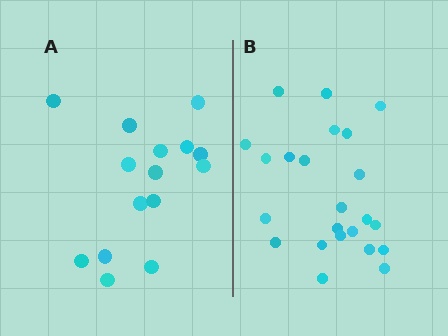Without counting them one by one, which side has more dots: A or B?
Region B (the right region) has more dots.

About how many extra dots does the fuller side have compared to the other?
Region B has roughly 8 or so more dots than region A.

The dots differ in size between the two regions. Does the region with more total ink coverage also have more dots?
No. Region A has more total ink coverage because its dots are larger, but region B actually contains more individual dots. Total area can be misleading — the number of items is what matters here.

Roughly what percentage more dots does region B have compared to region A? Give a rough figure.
About 55% more.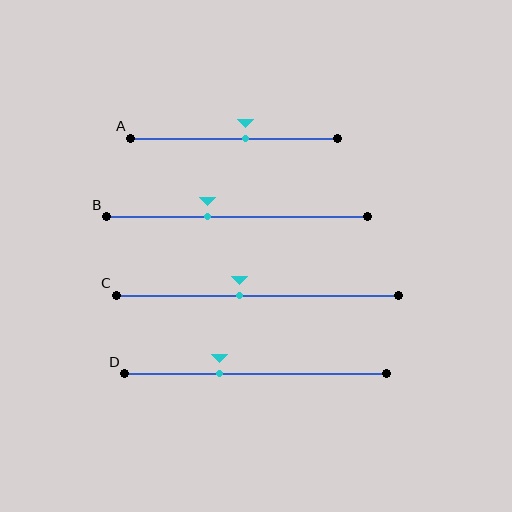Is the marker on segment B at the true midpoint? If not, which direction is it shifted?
No, the marker on segment B is shifted to the left by about 11% of the segment length.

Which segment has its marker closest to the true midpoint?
Segment A has its marker closest to the true midpoint.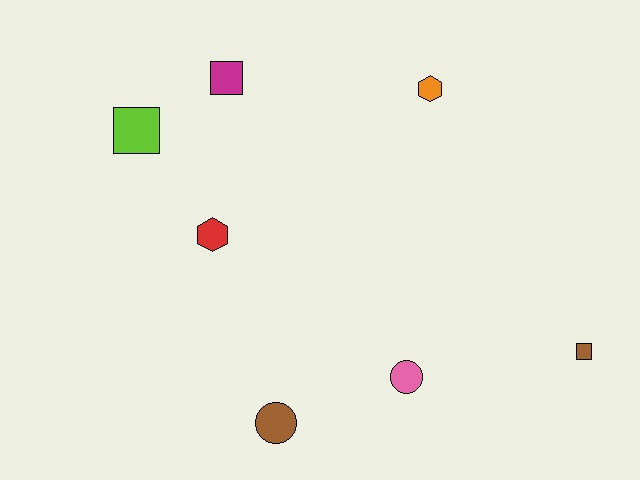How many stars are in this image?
There are no stars.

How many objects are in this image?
There are 7 objects.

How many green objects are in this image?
There are no green objects.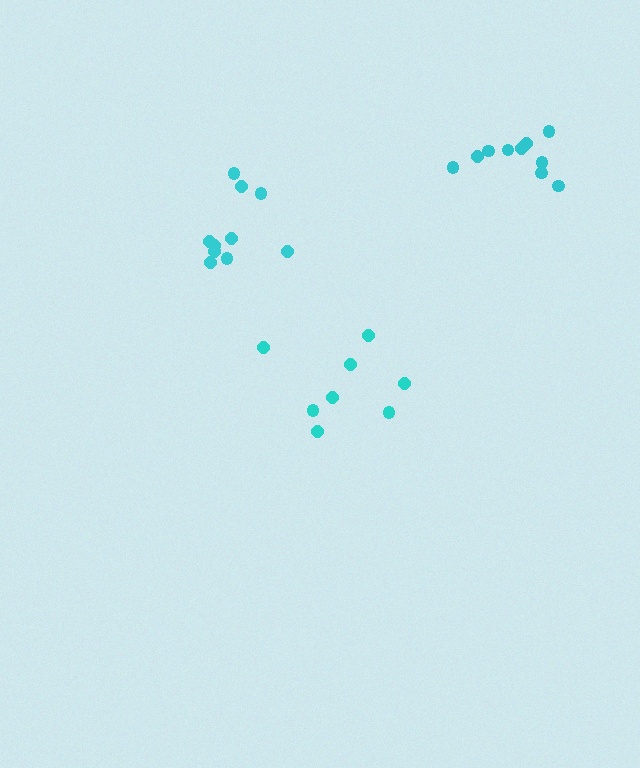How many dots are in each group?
Group 1: 8 dots, Group 2: 10 dots, Group 3: 10 dots (28 total).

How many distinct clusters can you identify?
There are 3 distinct clusters.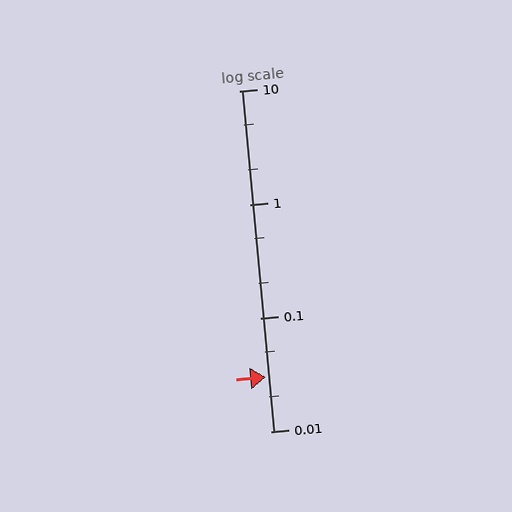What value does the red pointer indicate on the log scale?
The pointer indicates approximately 0.03.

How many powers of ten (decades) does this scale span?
The scale spans 3 decades, from 0.01 to 10.